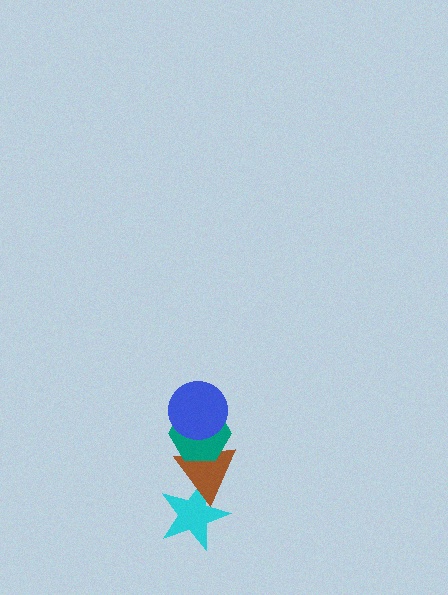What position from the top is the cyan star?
The cyan star is 4th from the top.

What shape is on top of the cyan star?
The brown triangle is on top of the cyan star.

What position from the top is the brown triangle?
The brown triangle is 3rd from the top.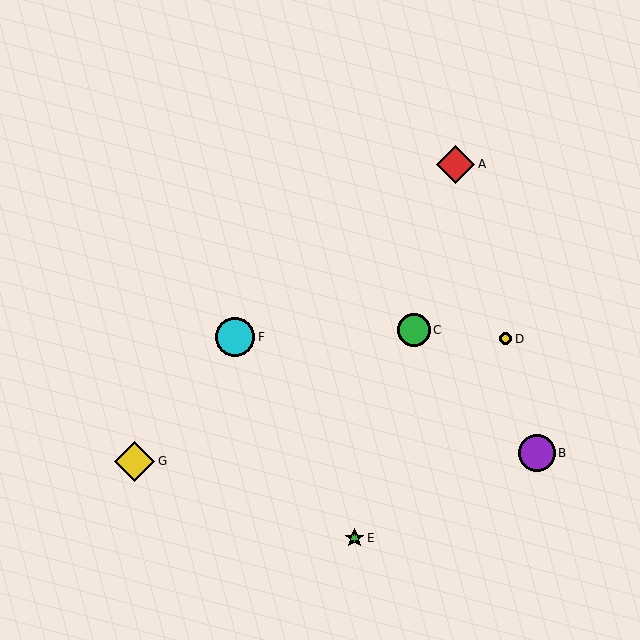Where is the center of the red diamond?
The center of the red diamond is at (456, 164).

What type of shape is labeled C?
Shape C is a green circle.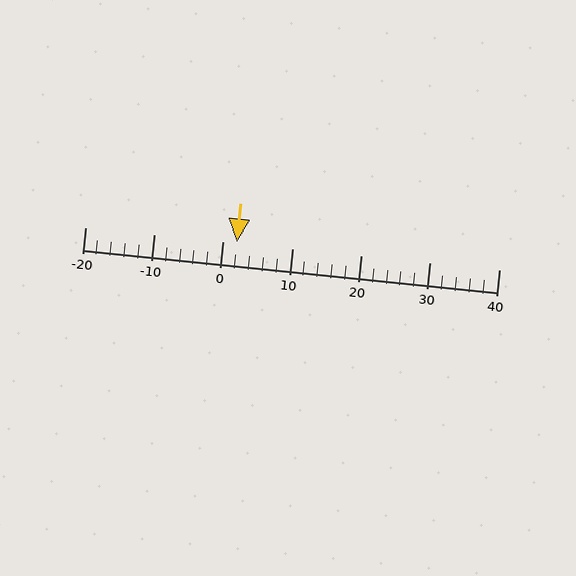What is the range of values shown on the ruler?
The ruler shows values from -20 to 40.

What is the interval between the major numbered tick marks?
The major tick marks are spaced 10 units apart.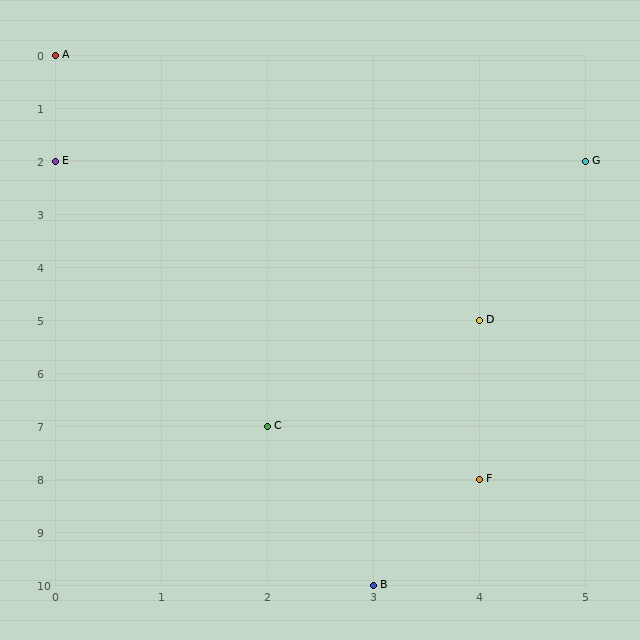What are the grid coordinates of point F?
Point F is at grid coordinates (4, 8).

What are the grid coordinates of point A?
Point A is at grid coordinates (0, 0).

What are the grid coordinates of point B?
Point B is at grid coordinates (3, 10).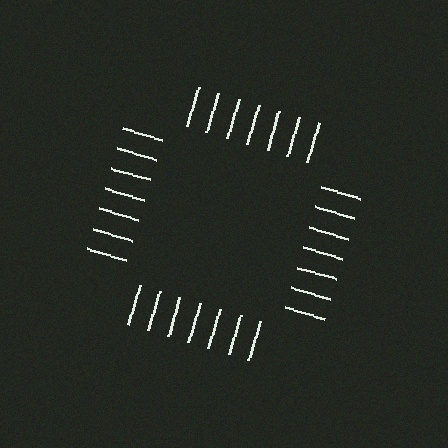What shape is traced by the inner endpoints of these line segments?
An illusory square — the line segments terminate on its edges but no continuous stroke is drawn.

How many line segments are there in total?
28 — 7 along each of the 4 edges.